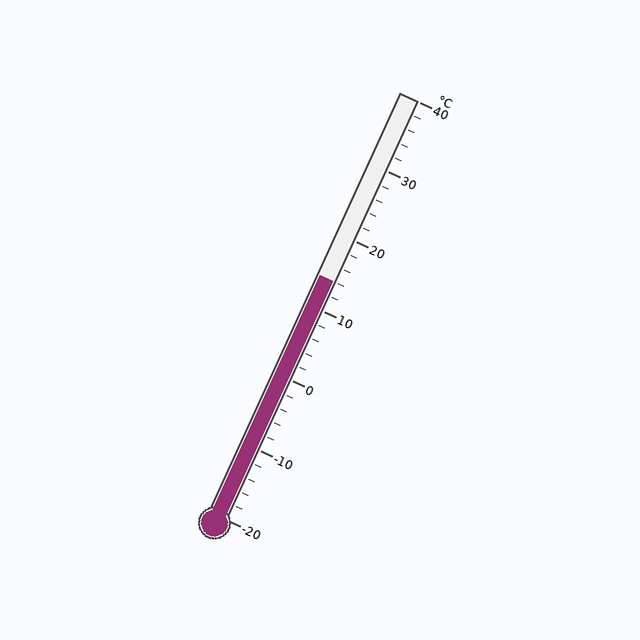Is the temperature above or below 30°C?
The temperature is below 30°C.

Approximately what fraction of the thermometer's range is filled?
The thermometer is filled to approximately 55% of its range.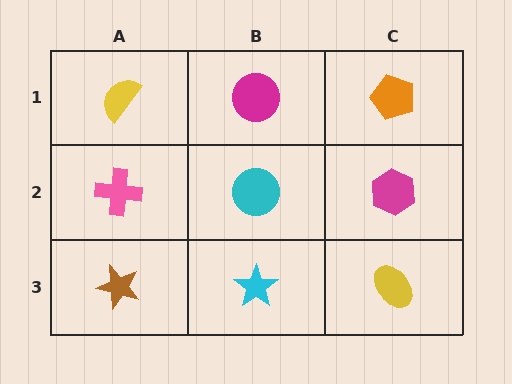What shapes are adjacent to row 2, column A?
A yellow semicircle (row 1, column A), a brown star (row 3, column A), a cyan circle (row 2, column B).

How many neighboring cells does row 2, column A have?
3.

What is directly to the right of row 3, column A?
A cyan star.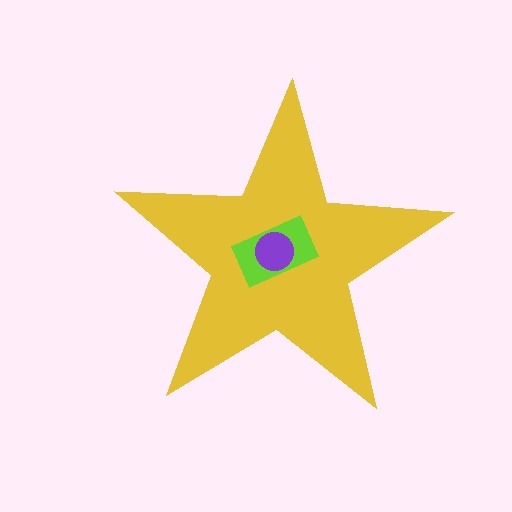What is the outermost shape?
The yellow star.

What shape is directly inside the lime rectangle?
The purple circle.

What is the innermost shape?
The purple circle.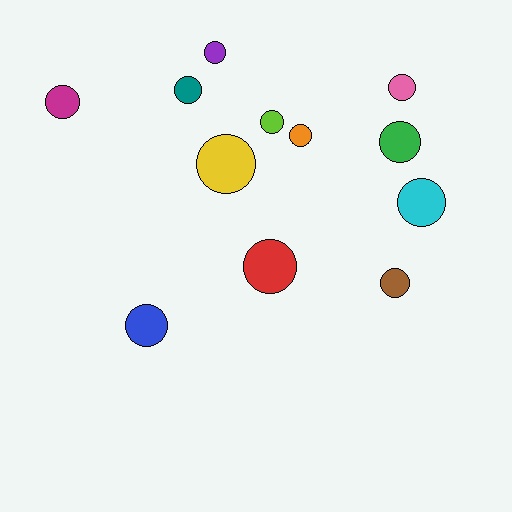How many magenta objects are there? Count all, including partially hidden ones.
There is 1 magenta object.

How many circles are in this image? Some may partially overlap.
There are 12 circles.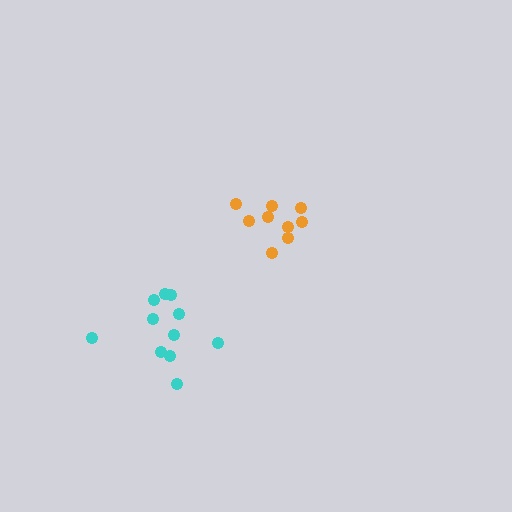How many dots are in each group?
Group 1: 11 dots, Group 2: 9 dots (20 total).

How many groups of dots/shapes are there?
There are 2 groups.